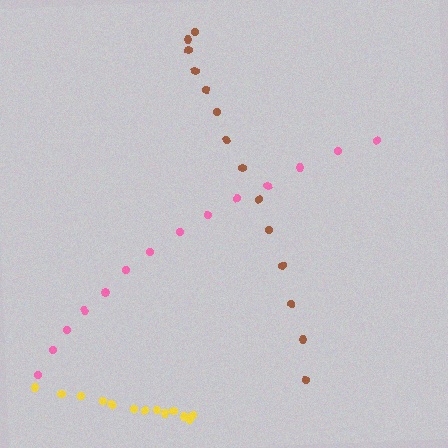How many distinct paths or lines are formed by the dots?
There are 3 distinct paths.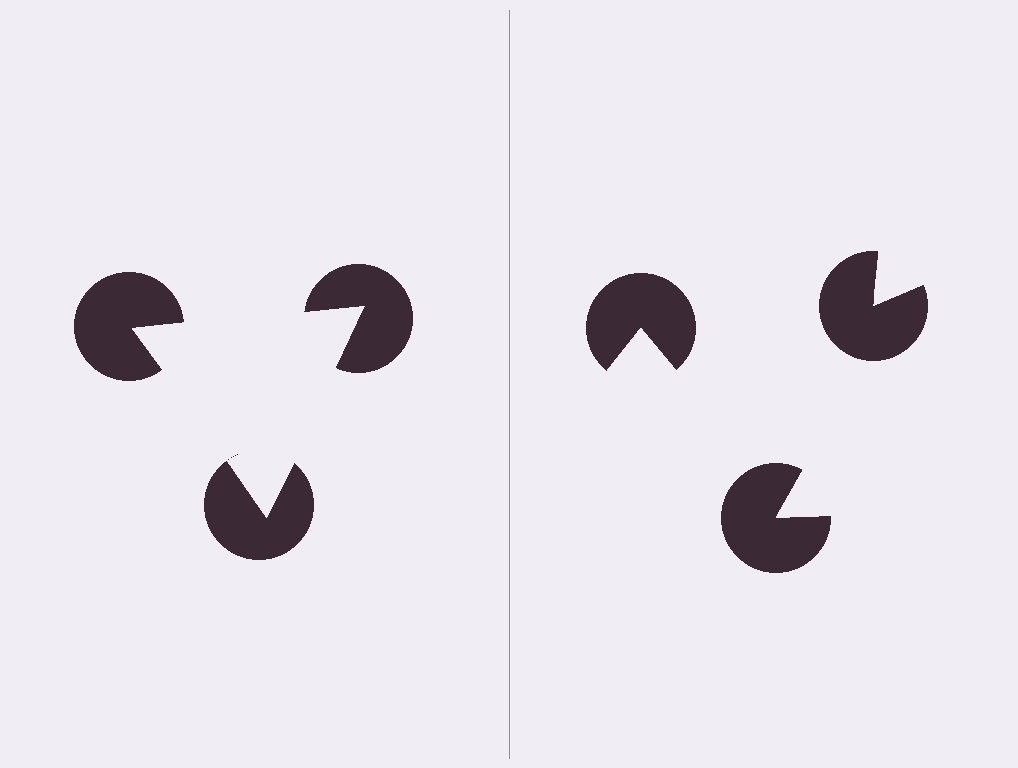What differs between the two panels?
The pac-man discs are positioned identically on both sides; only the wedge orientations differ. On the left they align to a triangle; on the right they are misaligned.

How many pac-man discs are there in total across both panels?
6 — 3 on each side.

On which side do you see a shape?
An illusory triangle appears on the left side. On the right side the wedge cuts are rotated, so no coherent shape forms.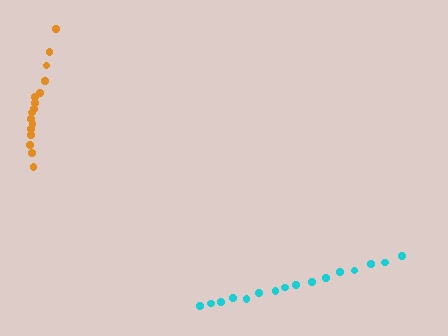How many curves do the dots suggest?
There are 2 distinct paths.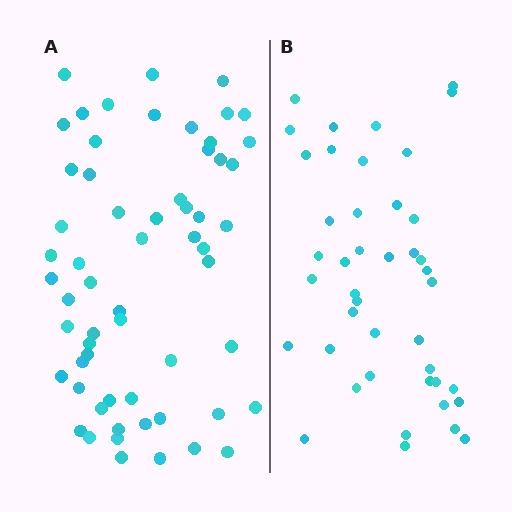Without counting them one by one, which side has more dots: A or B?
Region A (the left region) has more dots.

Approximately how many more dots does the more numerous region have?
Region A has approximately 15 more dots than region B.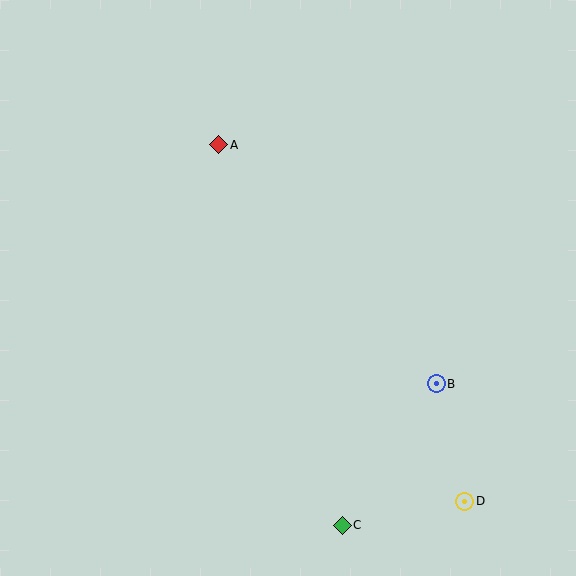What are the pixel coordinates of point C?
Point C is at (342, 525).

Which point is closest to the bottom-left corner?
Point C is closest to the bottom-left corner.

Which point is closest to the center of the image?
Point A at (219, 145) is closest to the center.